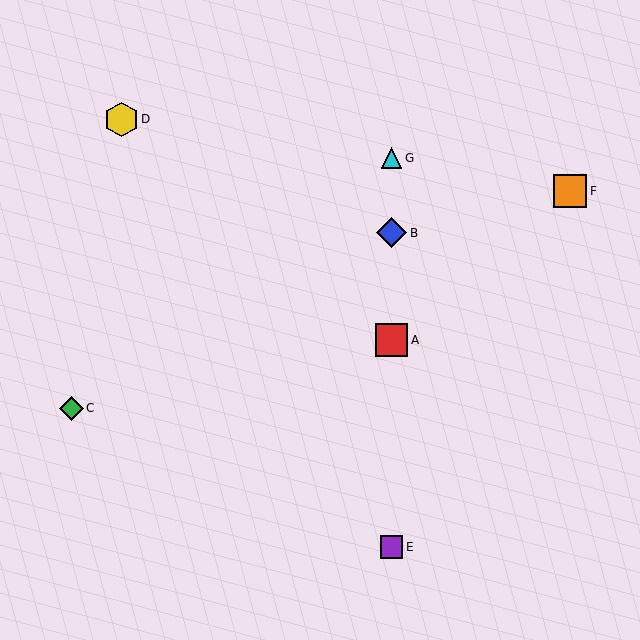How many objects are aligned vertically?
4 objects (A, B, E, G) are aligned vertically.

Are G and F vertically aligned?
No, G is at x≈392 and F is at x≈570.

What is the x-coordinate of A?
Object A is at x≈392.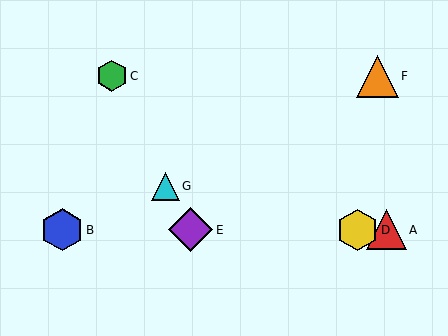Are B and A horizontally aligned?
Yes, both are at y≈230.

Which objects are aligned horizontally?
Objects A, B, D, E are aligned horizontally.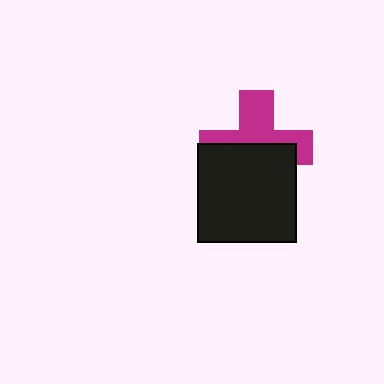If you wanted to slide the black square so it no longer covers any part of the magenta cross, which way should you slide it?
Slide it down — that is the most direct way to separate the two shapes.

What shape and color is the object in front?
The object in front is a black square.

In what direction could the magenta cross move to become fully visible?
The magenta cross could move up. That would shift it out from behind the black square entirely.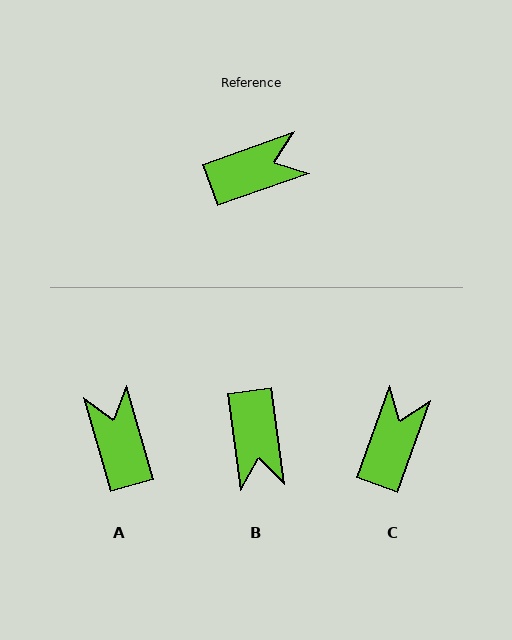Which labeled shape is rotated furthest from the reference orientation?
B, about 102 degrees away.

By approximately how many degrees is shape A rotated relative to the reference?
Approximately 87 degrees counter-clockwise.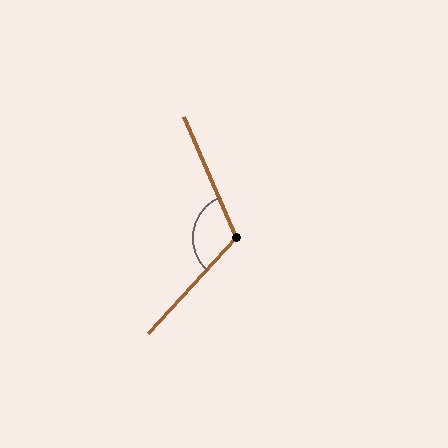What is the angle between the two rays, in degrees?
Approximately 114 degrees.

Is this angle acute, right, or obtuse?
It is obtuse.